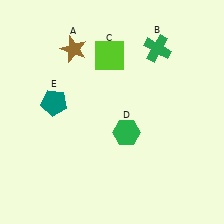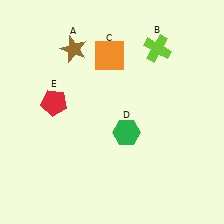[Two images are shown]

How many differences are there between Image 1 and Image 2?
There are 3 differences between the two images.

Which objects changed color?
B changed from green to lime. C changed from lime to orange. E changed from teal to red.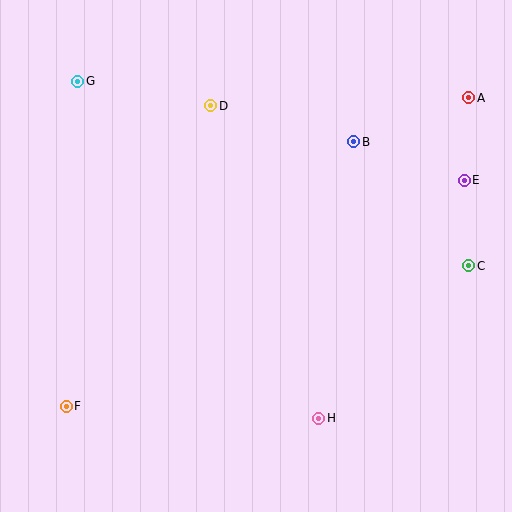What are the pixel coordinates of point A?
Point A is at (469, 98).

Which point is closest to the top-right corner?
Point A is closest to the top-right corner.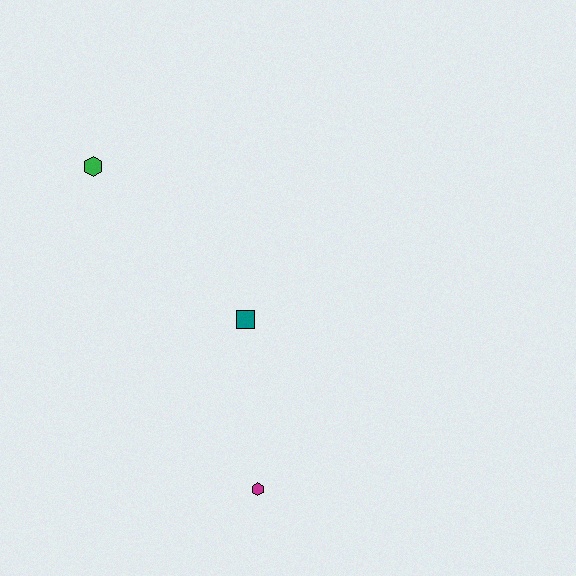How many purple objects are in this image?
There are no purple objects.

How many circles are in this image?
There are no circles.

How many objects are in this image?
There are 3 objects.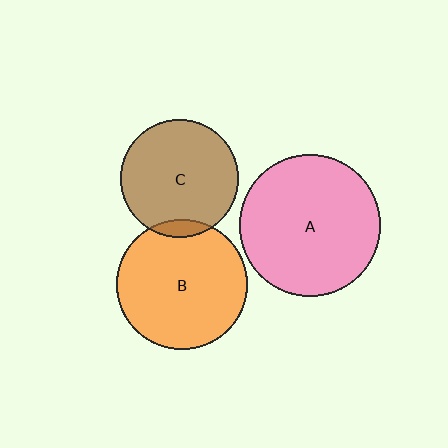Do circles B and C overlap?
Yes.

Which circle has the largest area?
Circle A (pink).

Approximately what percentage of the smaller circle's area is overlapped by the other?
Approximately 5%.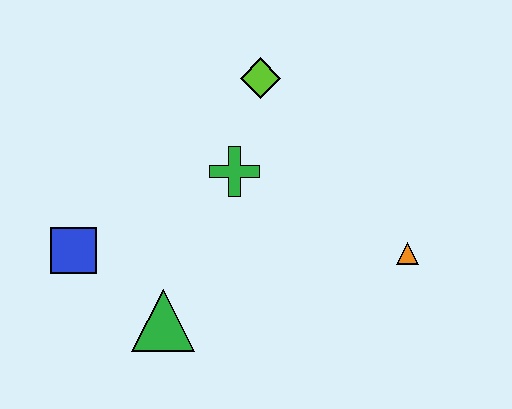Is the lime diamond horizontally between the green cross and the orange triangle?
Yes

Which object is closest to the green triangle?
The blue square is closest to the green triangle.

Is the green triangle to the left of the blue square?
No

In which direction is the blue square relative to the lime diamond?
The blue square is to the left of the lime diamond.